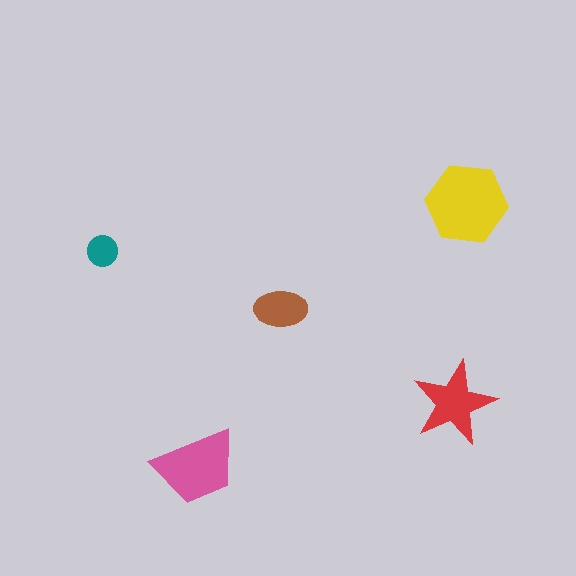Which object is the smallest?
The teal circle.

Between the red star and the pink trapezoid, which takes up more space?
The pink trapezoid.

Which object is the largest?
The yellow hexagon.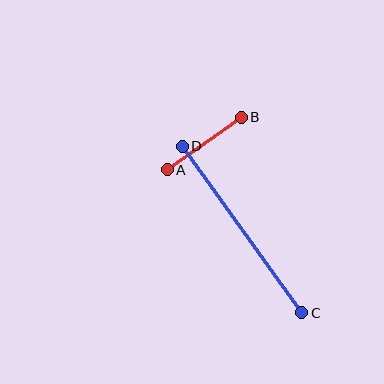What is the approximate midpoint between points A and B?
The midpoint is at approximately (204, 144) pixels.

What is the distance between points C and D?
The distance is approximately 205 pixels.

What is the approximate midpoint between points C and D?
The midpoint is at approximately (242, 229) pixels.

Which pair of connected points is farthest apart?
Points C and D are farthest apart.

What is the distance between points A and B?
The distance is approximately 91 pixels.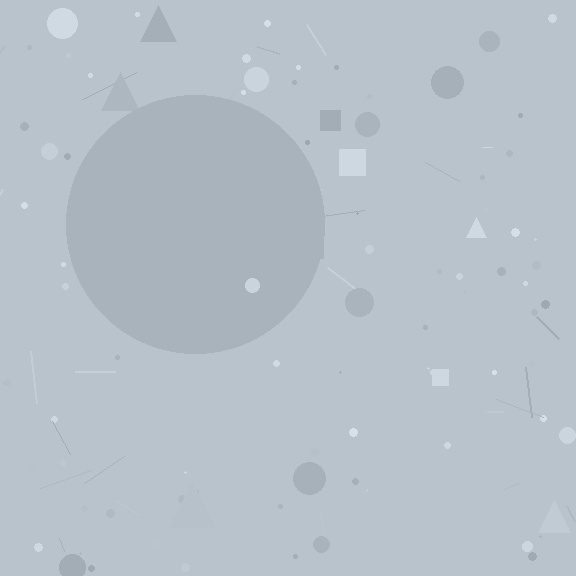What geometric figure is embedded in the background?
A circle is embedded in the background.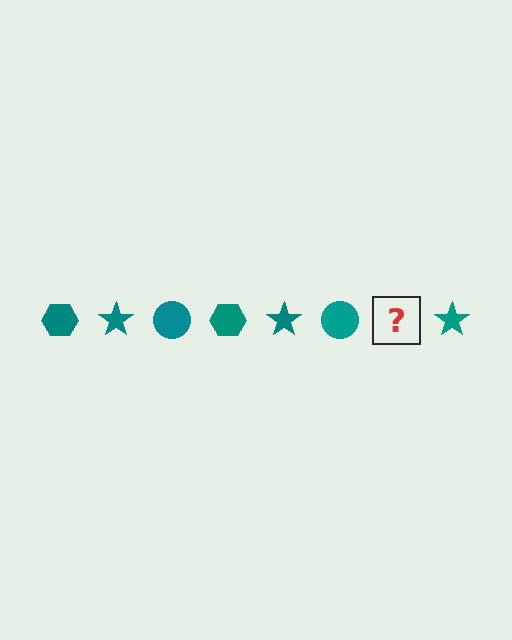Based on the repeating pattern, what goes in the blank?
The blank should be a teal hexagon.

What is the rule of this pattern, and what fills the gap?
The rule is that the pattern cycles through hexagon, star, circle shapes in teal. The gap should be filled with a teal hexagon.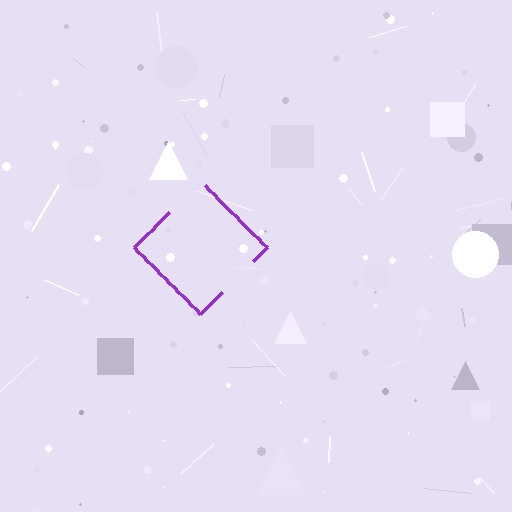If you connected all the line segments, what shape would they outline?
They would outline a diamond.